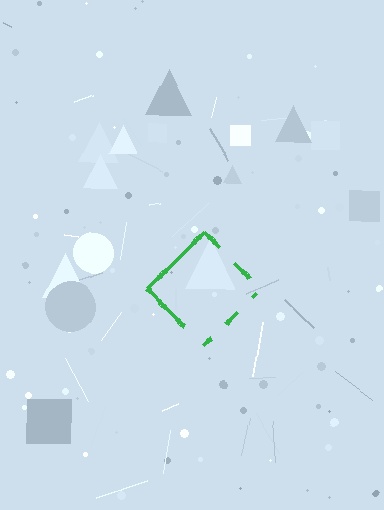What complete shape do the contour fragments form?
The contour fragments form a diamond.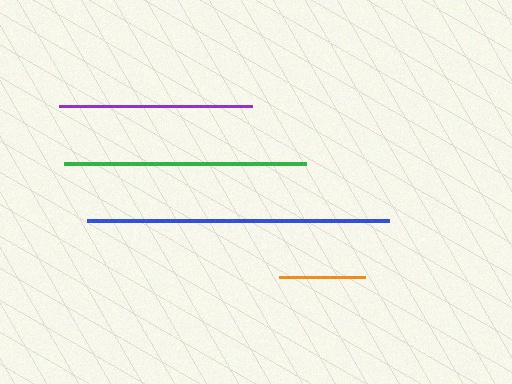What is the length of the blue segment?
The blue segment is approximately 302 pixels long.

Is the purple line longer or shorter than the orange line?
The purple line is longer than the orange line.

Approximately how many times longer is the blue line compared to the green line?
The blue line is approximately 1.2 times the length of the green line.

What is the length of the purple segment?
The purple segment is approximately 193 pixels long.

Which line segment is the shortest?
The orange line is the shortest at approximately 86 pixels.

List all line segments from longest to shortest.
From longest to shortest: blue, green, purple, orange.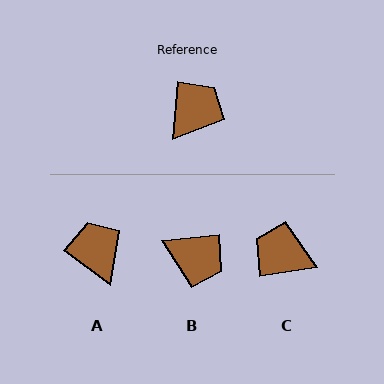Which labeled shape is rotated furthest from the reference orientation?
C, about 103 degrees away.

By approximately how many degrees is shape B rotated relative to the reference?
Approximately 79 degrees clockwise.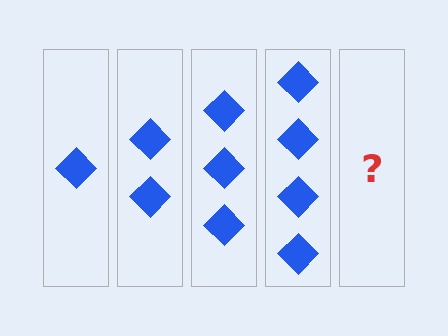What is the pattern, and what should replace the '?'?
The pattern is that each step adds one more diamond. The '?' should be 5 diamonds.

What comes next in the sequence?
The next element should be 5 diamonds.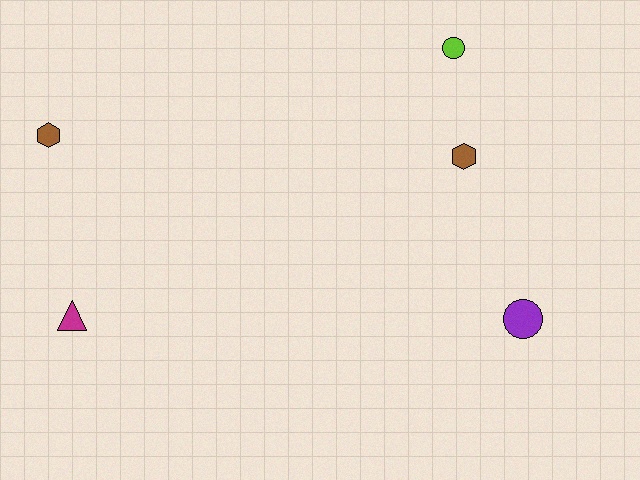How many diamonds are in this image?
There are no diamonds.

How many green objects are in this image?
There are no green objects.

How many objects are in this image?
There are 5 objects.